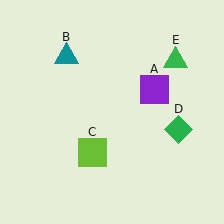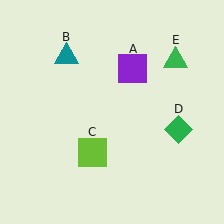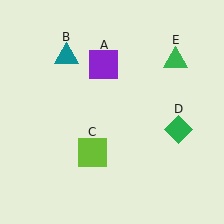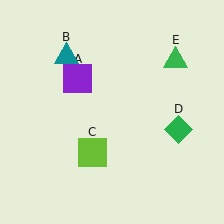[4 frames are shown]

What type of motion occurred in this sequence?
The purple square (object A) rotated counterclockwise around the center of the scene.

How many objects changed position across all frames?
1 object changed position: purple square (object A).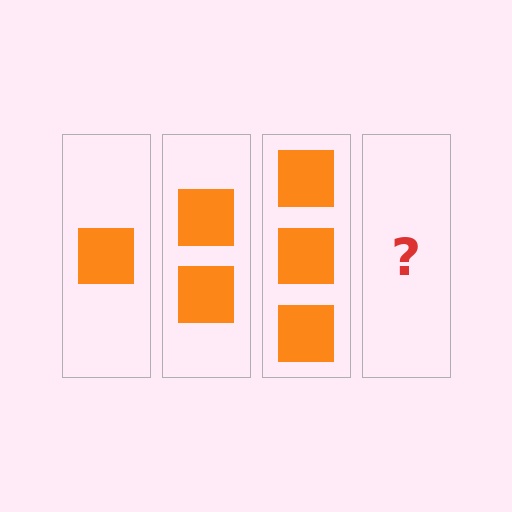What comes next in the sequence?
The next element should be 4 squares.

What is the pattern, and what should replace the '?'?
The pattern is that each step adds one more square. The '?' should be 4 squares.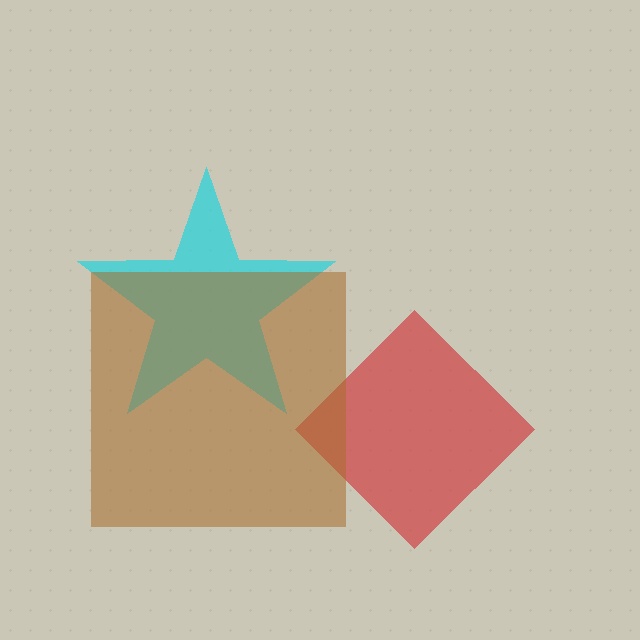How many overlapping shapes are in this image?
There are 3 overlapping shapes in the image.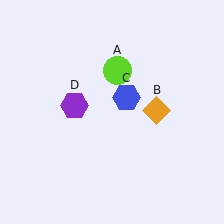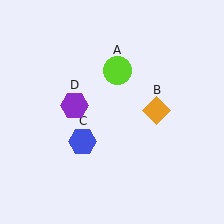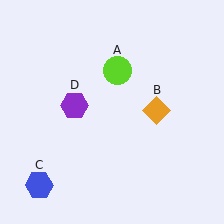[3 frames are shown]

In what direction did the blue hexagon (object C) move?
The blue hexagon (object C) moved down and to the left.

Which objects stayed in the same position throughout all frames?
Lime circle (object A) and orange diamond (object B) and purple hexagon (object D) remained stationary.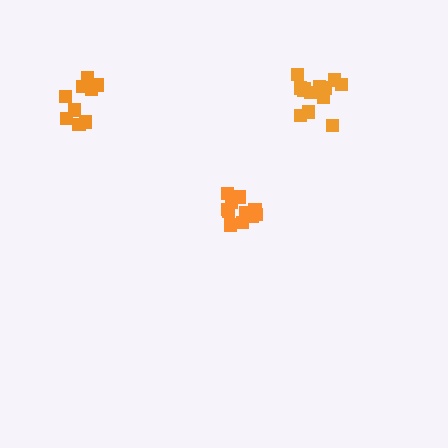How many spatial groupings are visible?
There are 3 spatial groupings.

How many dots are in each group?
Group 1: 11 dots, Group 2: 9 dots, Group 3: 13 dots (33 total).